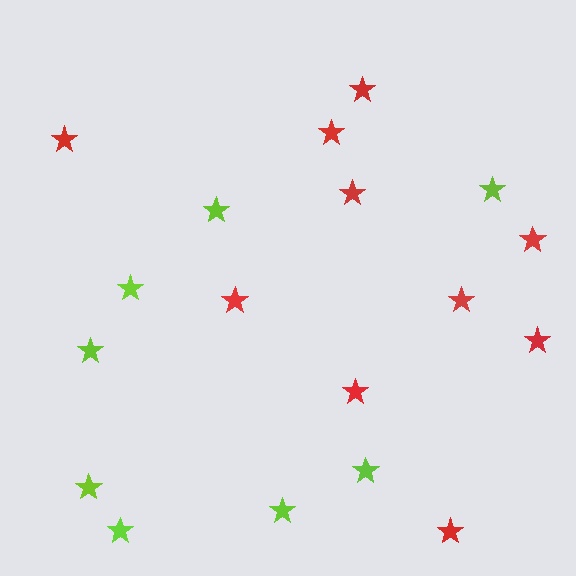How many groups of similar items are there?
There are 2 groups: one group of red stars (10) and one group of lime stars (8).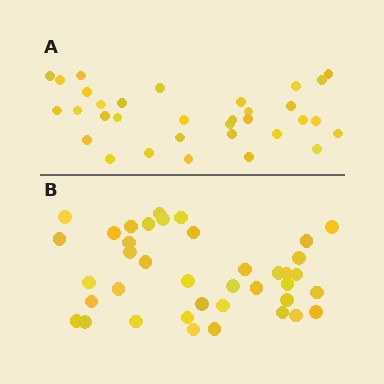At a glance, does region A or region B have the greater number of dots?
Region B (the bottom region) has more dots.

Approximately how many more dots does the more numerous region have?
Region B has about 6 more dots than region A.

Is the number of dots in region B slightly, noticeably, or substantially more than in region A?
Region B has only slightly more — the two regions are fairly close. The ratio is roughly 1.2 to 1.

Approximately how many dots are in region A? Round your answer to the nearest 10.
About 30 dots. (The exact count is 33, which rounds to 30.)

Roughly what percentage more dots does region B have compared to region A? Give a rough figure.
About 20% more.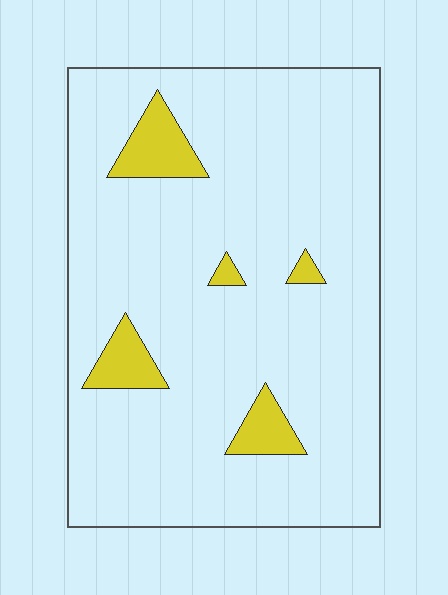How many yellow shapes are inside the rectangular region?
5.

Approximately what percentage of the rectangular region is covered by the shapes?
Approximately 10%.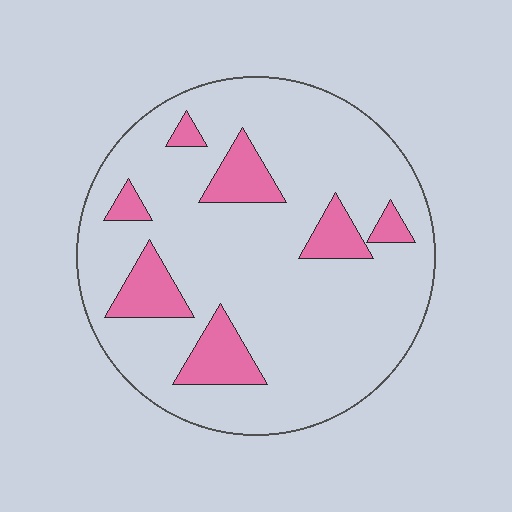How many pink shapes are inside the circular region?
7.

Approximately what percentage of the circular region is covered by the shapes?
Approximately 15%.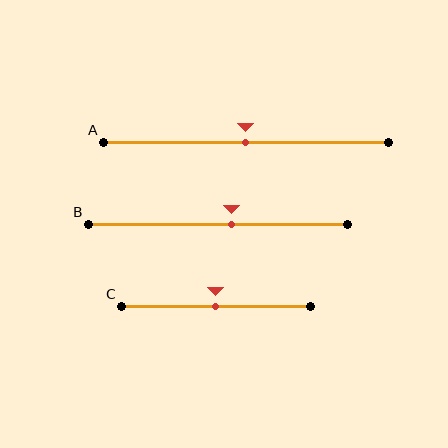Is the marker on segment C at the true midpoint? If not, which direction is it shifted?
Yes, the marker on segment C is at the true midpoint.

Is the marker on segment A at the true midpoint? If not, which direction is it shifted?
Yes, the marker on segment A is at the true midpoint.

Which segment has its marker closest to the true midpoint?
Segment A has its marker closest to the true midpoint.